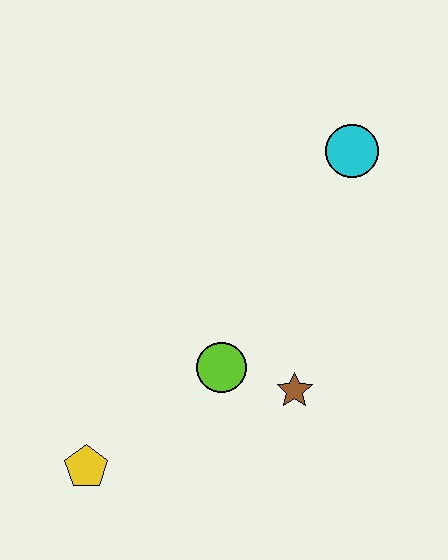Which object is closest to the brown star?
The lime circle is closest to the brown star.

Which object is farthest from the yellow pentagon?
The cyan circle is farthest from the yellow pentagon.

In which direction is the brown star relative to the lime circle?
The brown star is to the right of the lime circle.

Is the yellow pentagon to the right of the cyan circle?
No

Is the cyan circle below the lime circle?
No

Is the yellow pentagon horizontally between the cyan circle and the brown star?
No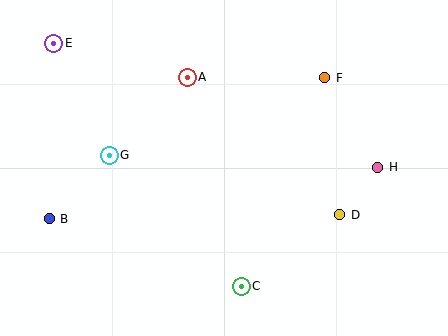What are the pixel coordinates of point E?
Point E is at (54, 43).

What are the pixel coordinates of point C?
Point C is at (241, 286).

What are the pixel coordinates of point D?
Point D is at (340, 215).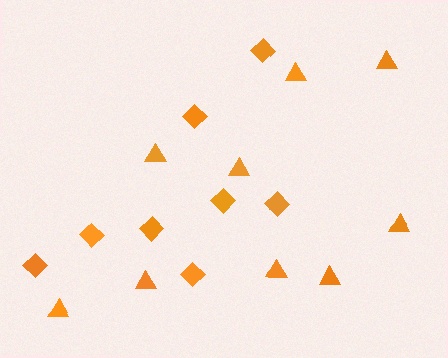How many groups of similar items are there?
There are 2 groups: one group of diamonds (8) and one group of triangles (9).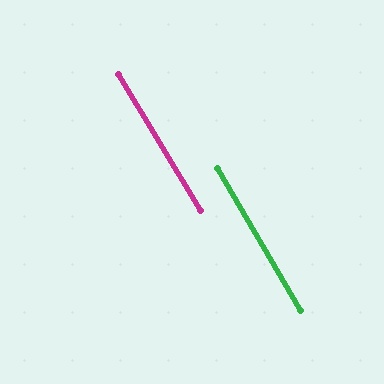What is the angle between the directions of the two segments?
Approximately 1 degree.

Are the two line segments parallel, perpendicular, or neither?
Parallel — their directions differ by only 0.9°.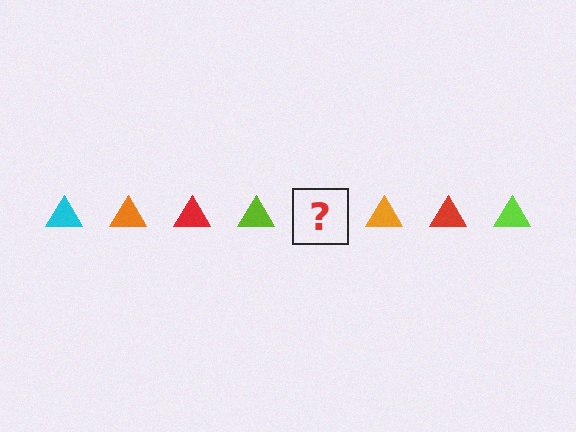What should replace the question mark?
The question mark should be replaced with a cyan triangle.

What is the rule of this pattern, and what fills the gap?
The rule is that the pattern cycles through cyan, orange, red, lime triangles. The gap should be filled with a cyan triangle.